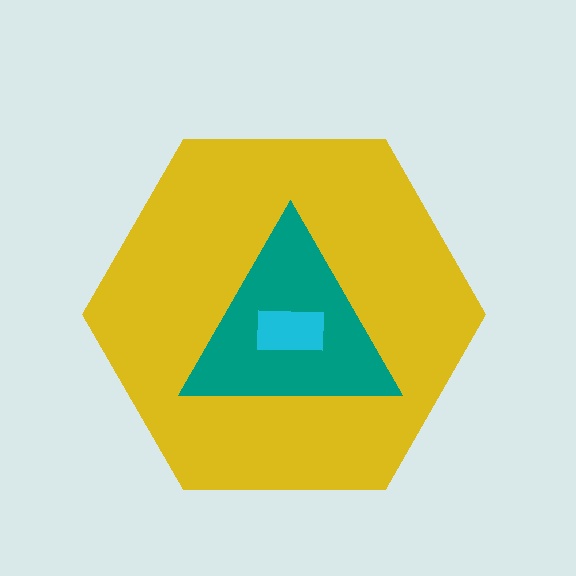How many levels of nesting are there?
3.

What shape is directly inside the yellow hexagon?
The teal triangle.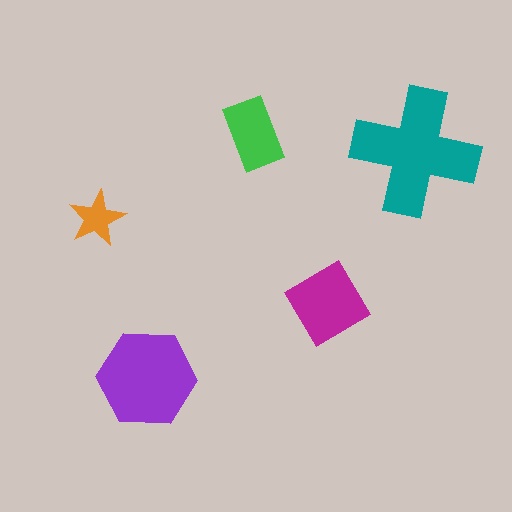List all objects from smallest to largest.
The orange star, the green rectangle, the magenta diamond, the purple hexagon, the teal cross.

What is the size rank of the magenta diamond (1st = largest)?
3rd.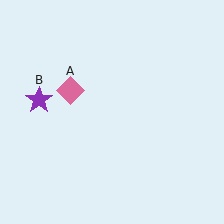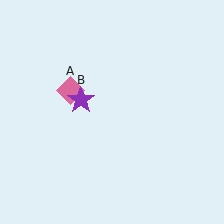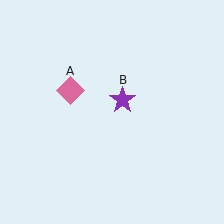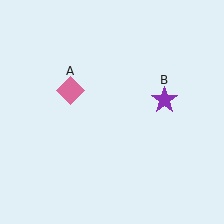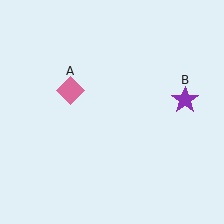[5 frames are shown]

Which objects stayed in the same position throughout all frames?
Pink diamond (object A) remained stationary.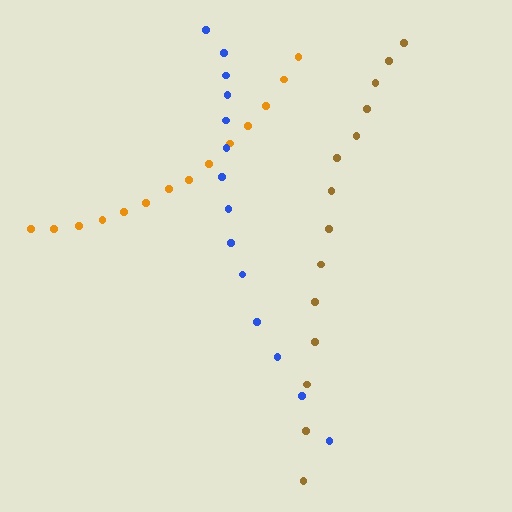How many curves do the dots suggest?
There are 3 distinct paths.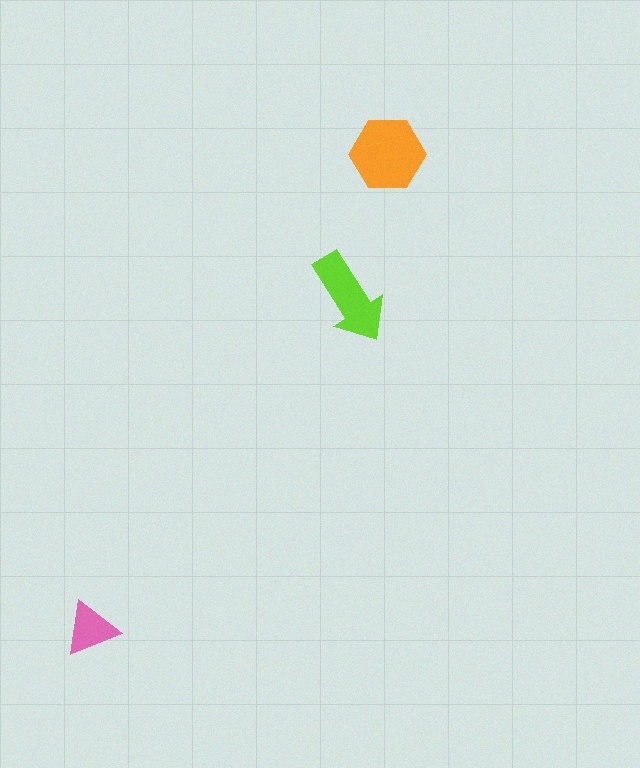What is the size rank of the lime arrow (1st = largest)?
2nd.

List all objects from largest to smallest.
The orange hexagon, the lime arrow, the pink triangle.